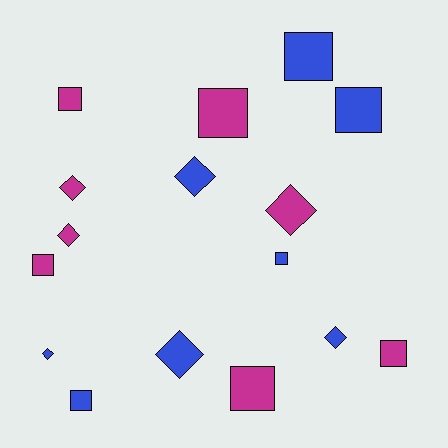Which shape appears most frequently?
Square, with 9 objects.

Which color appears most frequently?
Blue, with 8 objects.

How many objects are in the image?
There are 16 objects.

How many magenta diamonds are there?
There are 3 magenta diamonds.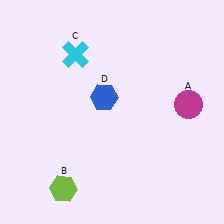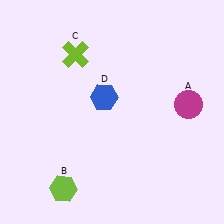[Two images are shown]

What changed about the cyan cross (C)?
In Image 1, C is cyan. In Image 2, it changed to lime.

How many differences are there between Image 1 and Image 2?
There is 1 difference between the two images.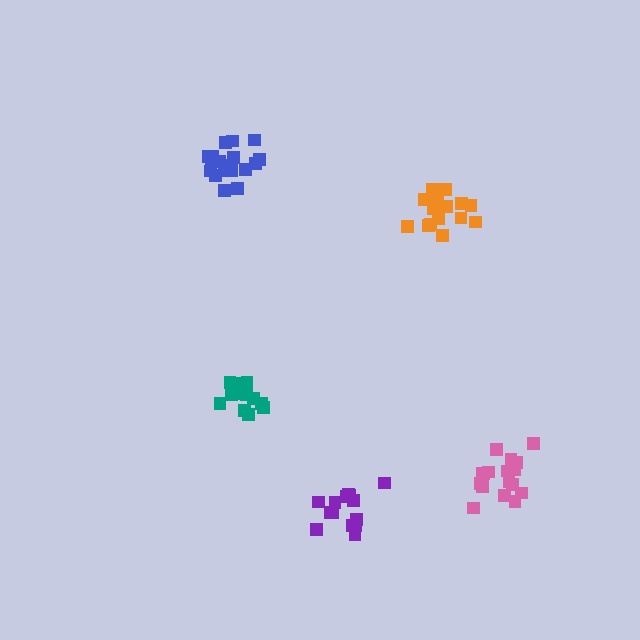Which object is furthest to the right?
The pink cluster is rightmost.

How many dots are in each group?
Group 1: 14 dots, Group 2: 13 dots, Group 3: 18 dots, Group 4: 17 dots, Group 5: 17 dots (79 total).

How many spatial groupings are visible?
There are 5 spatial groupings.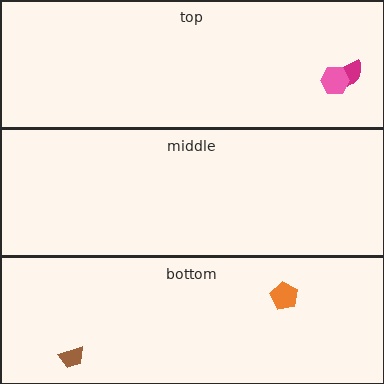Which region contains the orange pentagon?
The bottom region.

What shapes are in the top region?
The magenta semicircle, the pink hexagon.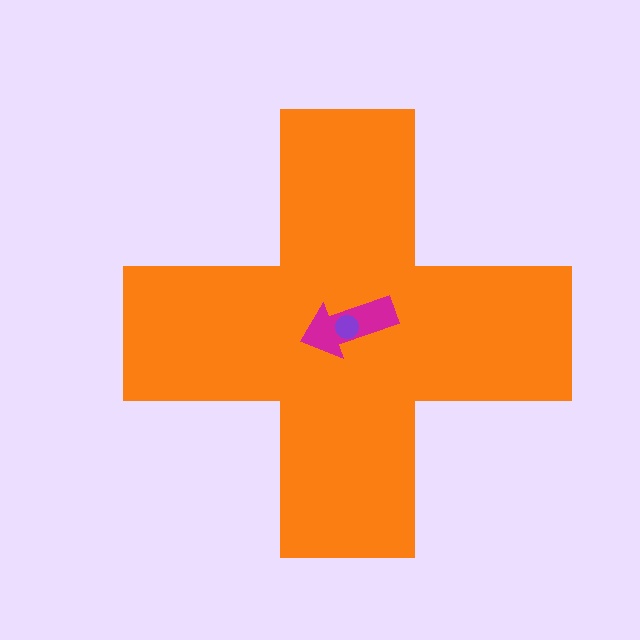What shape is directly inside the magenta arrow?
The purple circle.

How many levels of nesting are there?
3.